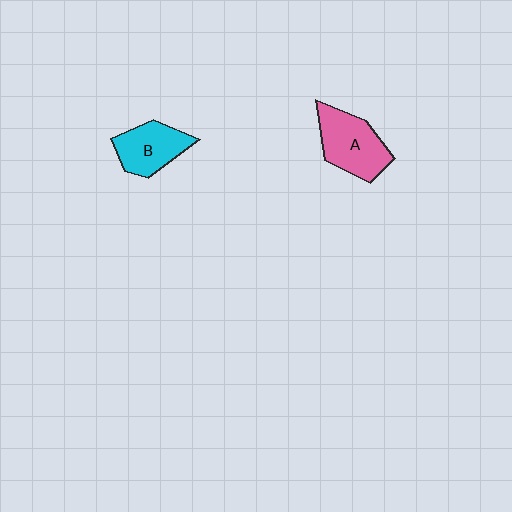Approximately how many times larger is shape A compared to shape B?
Approximately 1.2 times.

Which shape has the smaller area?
Shape B (cyan).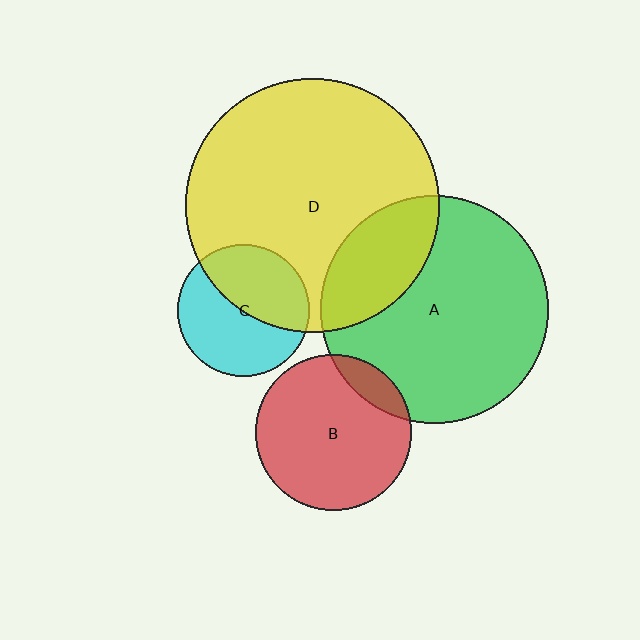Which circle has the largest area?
Circle D (yellow).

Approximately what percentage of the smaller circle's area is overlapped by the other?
Approximately 10%.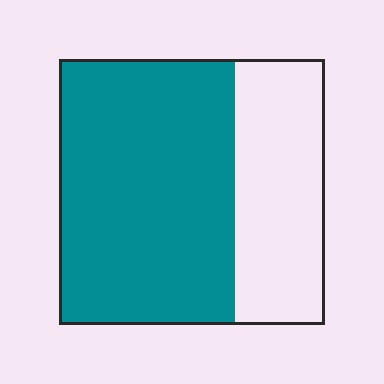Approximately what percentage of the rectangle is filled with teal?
Approximately 65%.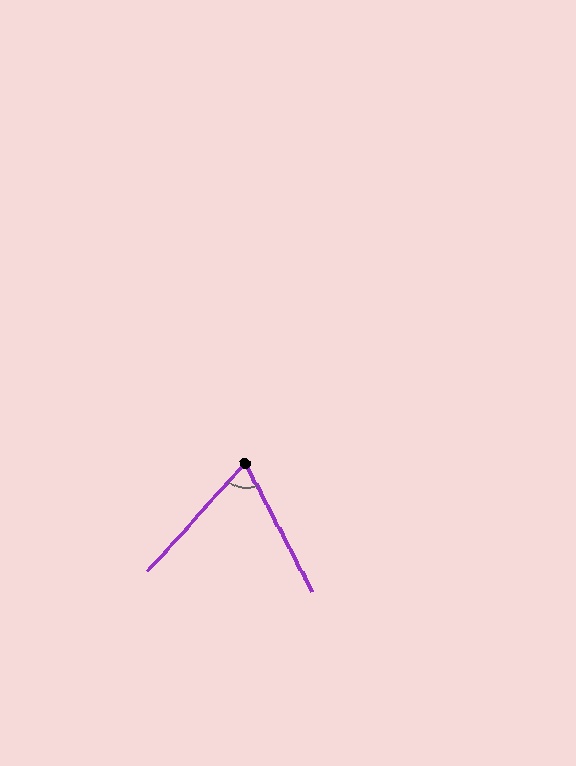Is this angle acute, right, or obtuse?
It is acute.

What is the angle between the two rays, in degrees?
Approximately 70 degrees.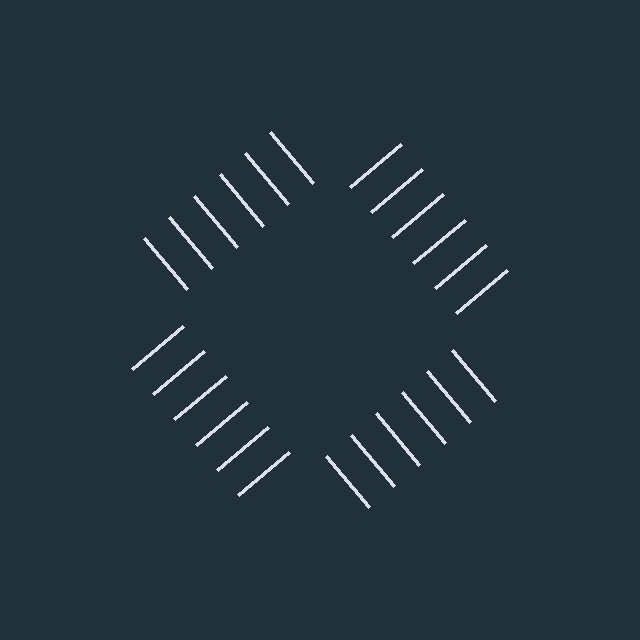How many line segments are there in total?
24 — 6 along each of the 4 edges.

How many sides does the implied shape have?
4 sides — the line-ends trace a square.